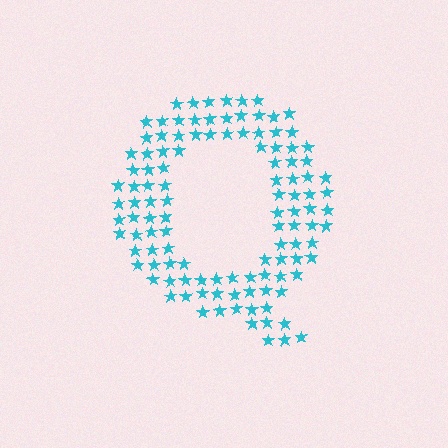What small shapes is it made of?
It is made of small stars.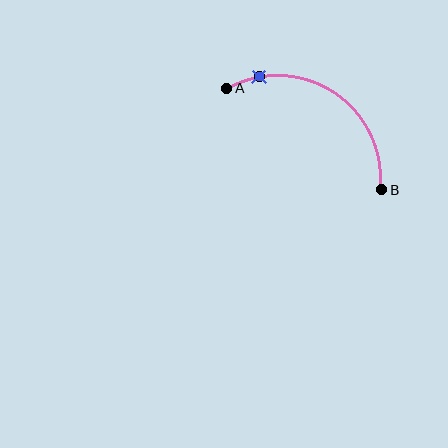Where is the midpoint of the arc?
The arc midpoint is the point on the curve farthest from the straight line joining A and B. It sits above that line.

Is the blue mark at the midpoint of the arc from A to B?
No. The blue mark lies on the arc but is closer to endpoint A. The arc midpoint would be at the point on the curve equidistant along the arc from both A and B.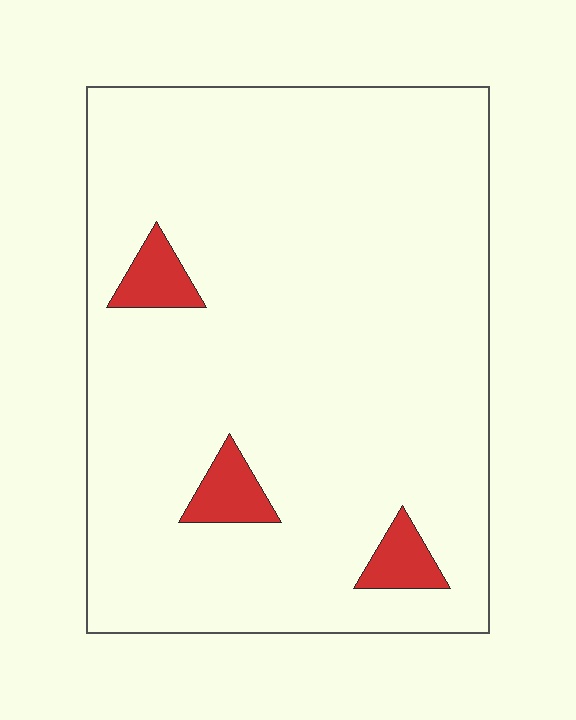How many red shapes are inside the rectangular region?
3.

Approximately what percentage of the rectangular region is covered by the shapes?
Approximately 5%.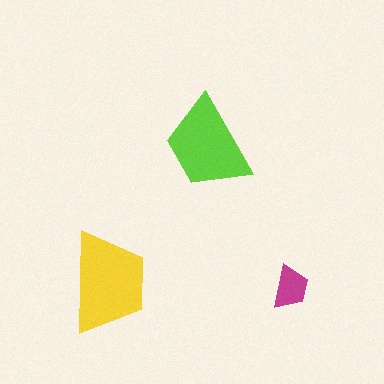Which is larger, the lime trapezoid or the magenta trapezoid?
The lime one.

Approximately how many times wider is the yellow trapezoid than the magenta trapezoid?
About 2.5 times wider.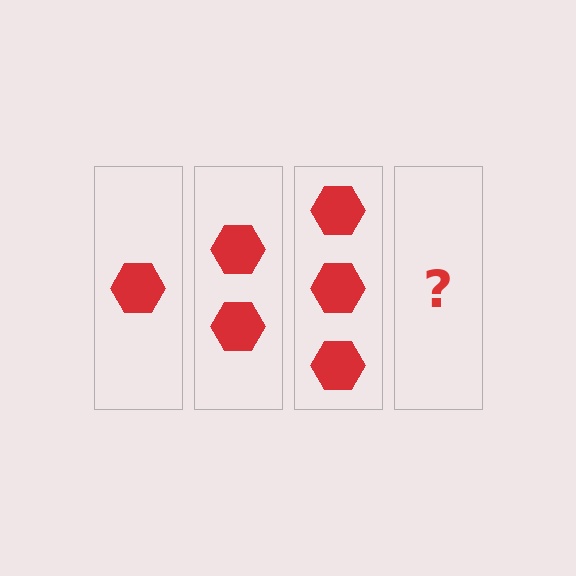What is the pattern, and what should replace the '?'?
The pattern is that each step adds one more hexagon. The '?' should be 4 hexagons.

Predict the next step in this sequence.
The next step is 4 hexagons.